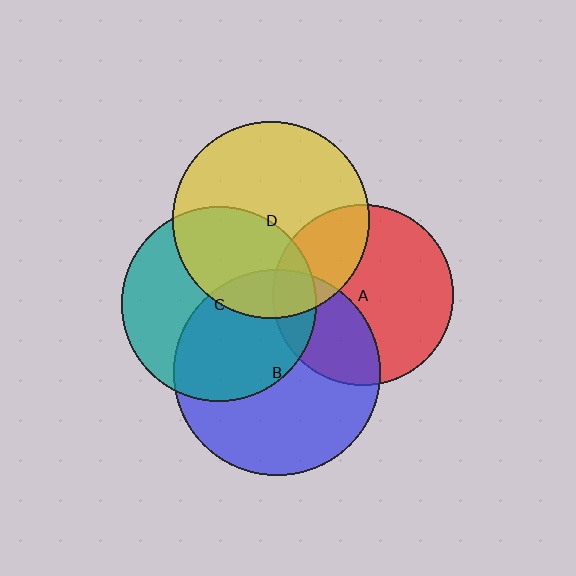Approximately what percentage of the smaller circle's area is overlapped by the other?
Approximately 15%.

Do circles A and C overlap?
Yes.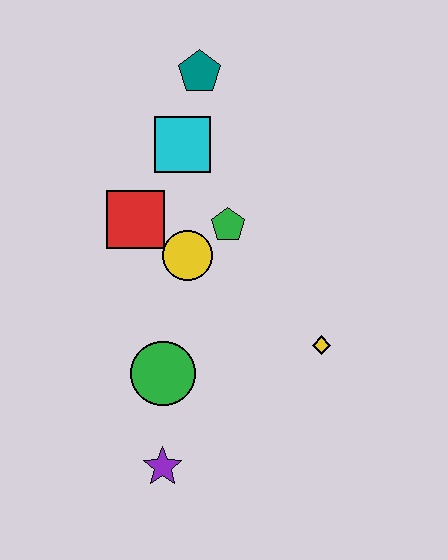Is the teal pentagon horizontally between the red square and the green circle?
No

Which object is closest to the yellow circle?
The green pentagon is closest to the yellow circle.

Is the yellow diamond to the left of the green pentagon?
No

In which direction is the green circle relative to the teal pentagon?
The green circle is below the teal pentagon.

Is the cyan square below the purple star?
No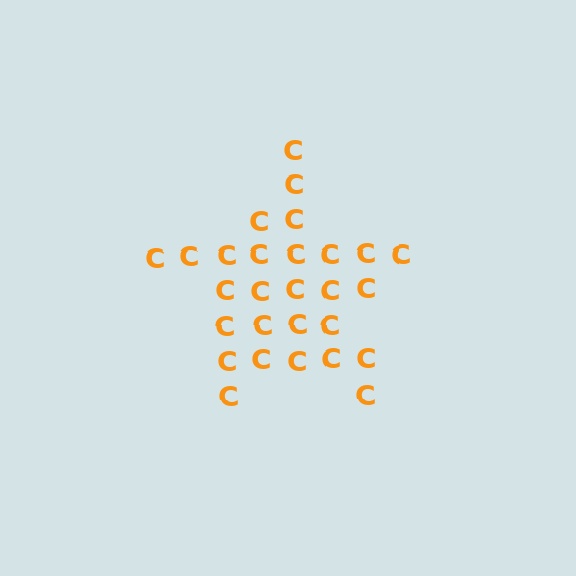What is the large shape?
The large shape is a star.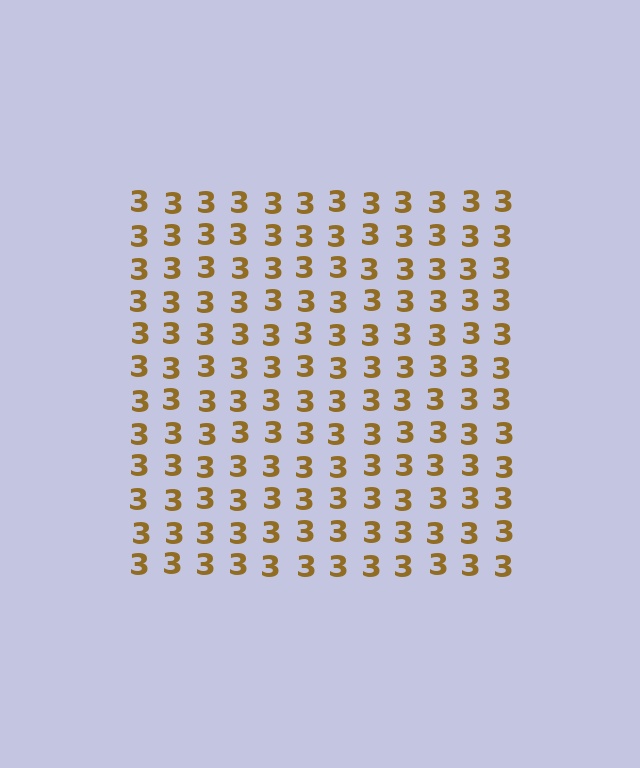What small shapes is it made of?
It is made of small digit 3's.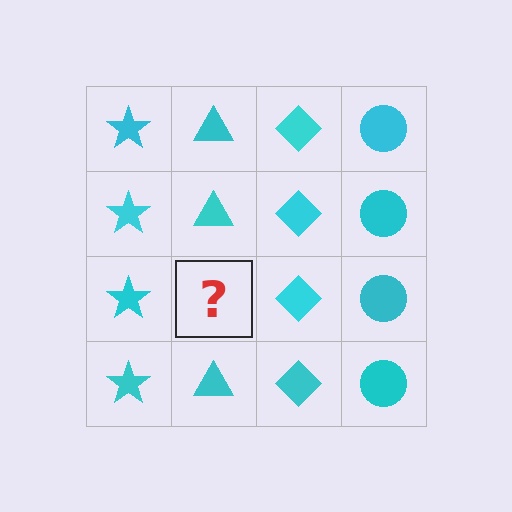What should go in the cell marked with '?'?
The missing cell should contain a cyan triangle.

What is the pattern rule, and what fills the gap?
The rule is that each column has a consistent shape. The gap should be filled with a cyan triangle.